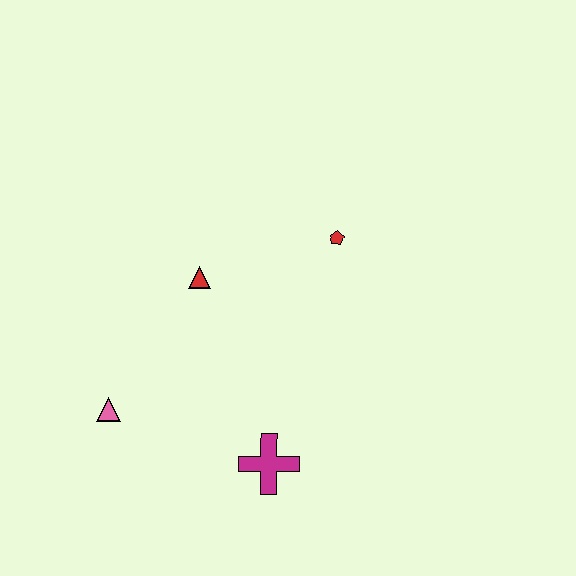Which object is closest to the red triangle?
The red pentagon is closest to the red triangle.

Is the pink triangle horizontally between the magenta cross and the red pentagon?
No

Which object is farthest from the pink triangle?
The red pentagon is farthest from the pink triangle.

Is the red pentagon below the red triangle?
No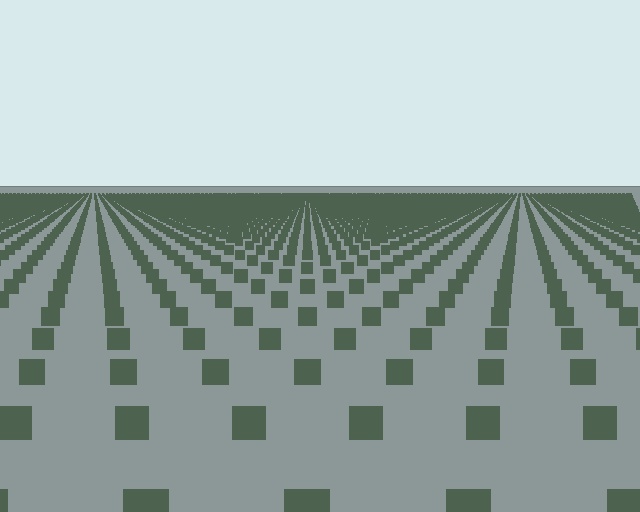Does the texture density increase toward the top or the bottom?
Density increases toward the top.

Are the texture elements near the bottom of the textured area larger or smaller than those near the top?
Larger. Near the bottom, elements are closer to the viewer and appear at a bigger on-screen size.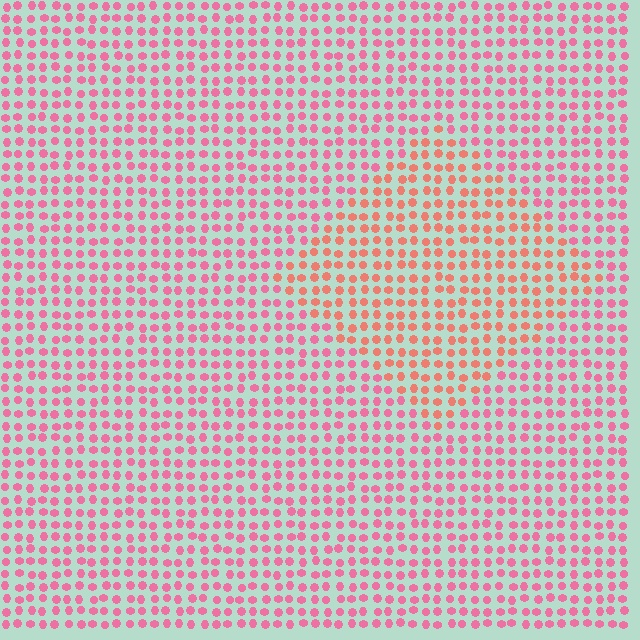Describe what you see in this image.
The image is filled with small pink elements in a uniform arrangement. A diamond-shaped region is visible where the elements are tinted to a slightly different hue, forming a subtle color boundary.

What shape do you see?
I see a diamond.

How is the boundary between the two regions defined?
The boundary is defined purely by a slight shift in hue (about 30 degrees). Spacing, size, and orientation are identical on both sides.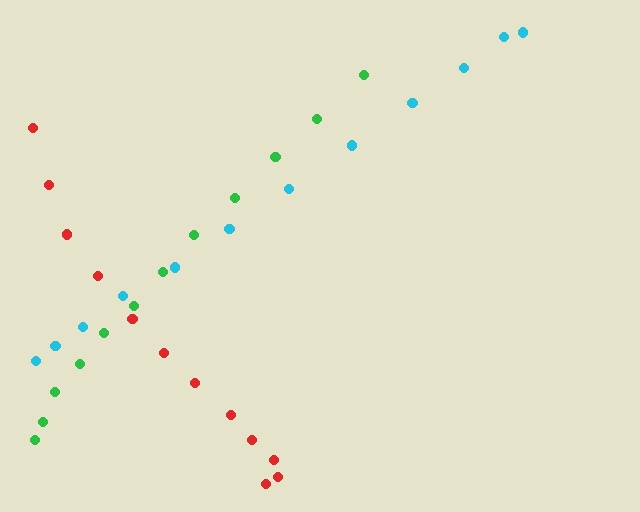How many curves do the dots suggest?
There are 3 distinct paths.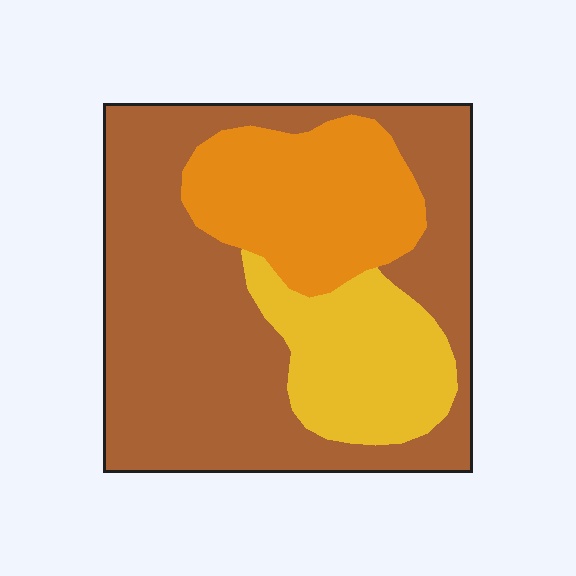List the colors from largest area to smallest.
From largest to smallest: brown, orange, yellow.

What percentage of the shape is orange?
Orange covers around 25% of the shape.